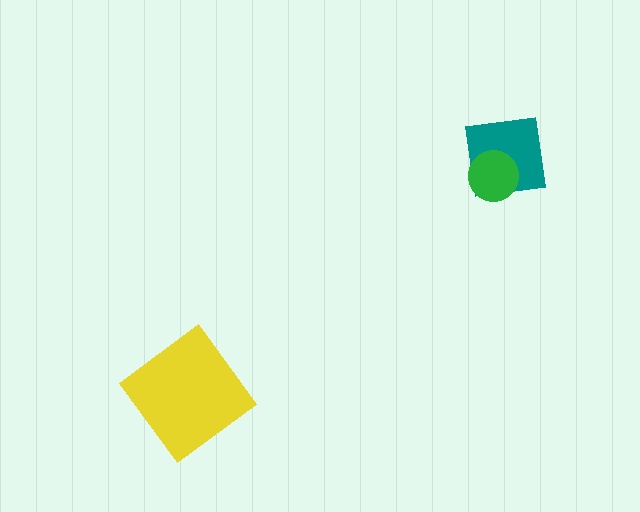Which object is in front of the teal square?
The green circle is in front of the teal square.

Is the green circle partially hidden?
No, no other shape covers it.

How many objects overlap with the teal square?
1 object overlaps with the teal square.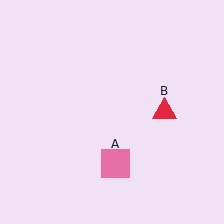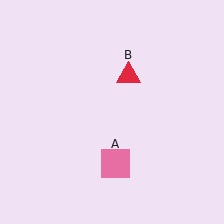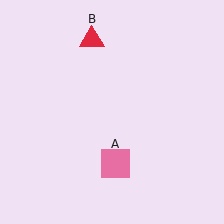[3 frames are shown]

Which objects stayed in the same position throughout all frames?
Pink square (object A) remained stationary.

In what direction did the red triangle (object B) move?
The red triangle (object B) moved up and to the left.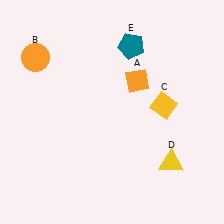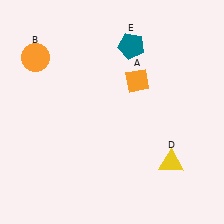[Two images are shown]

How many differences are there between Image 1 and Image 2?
There is 1 difference between the two images.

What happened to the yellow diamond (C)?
The yellow diamond (C) was removed in Image 2. It was in the top-right area of Image 1.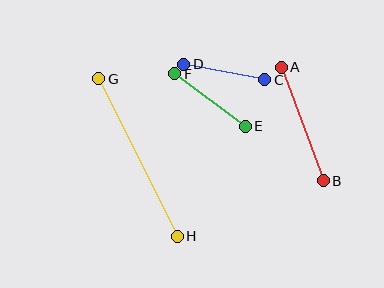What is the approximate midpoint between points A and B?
The midpoint is at approximately (302, 124) pixels.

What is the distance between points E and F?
The distance is approximately 88 pixels.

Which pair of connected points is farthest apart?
Points G and H are farthest apart.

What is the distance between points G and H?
The distance is approximately 176 pixels.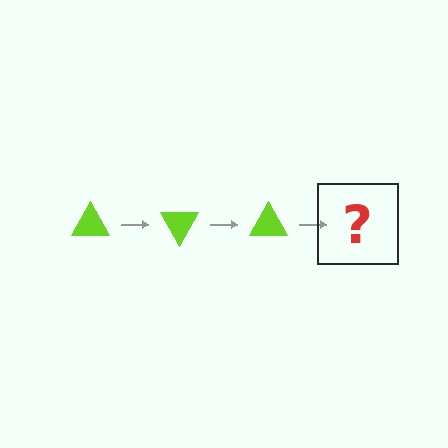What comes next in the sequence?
The next element should be a lime triangle rotated 180 degrees.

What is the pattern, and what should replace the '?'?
The pattern is that the triangle rotates 60 degrees each step. The '?' should be a lime triangle rotated 180 degrees.